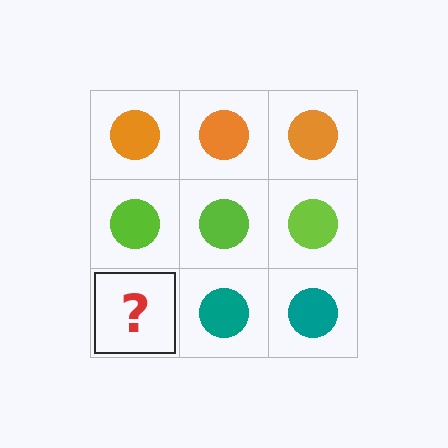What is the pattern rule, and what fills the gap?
The rule is that each row has a consistent color. The gap should be filled with a teal circle.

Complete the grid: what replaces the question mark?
The question mark should be replaced with a teal circle.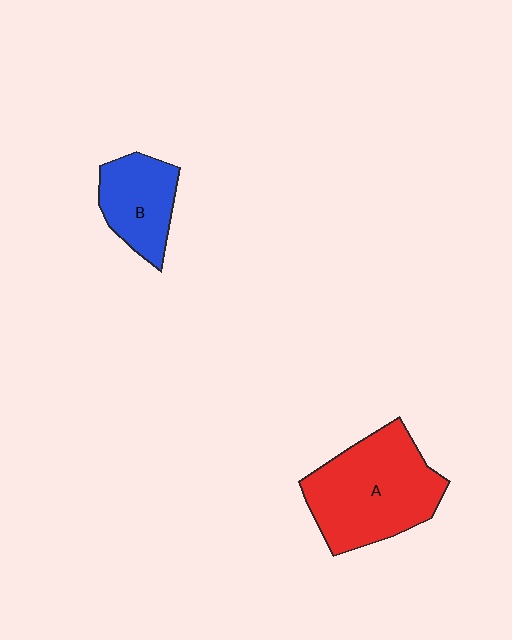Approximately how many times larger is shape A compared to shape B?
Approximately 1.9 times.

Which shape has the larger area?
Shape A (red).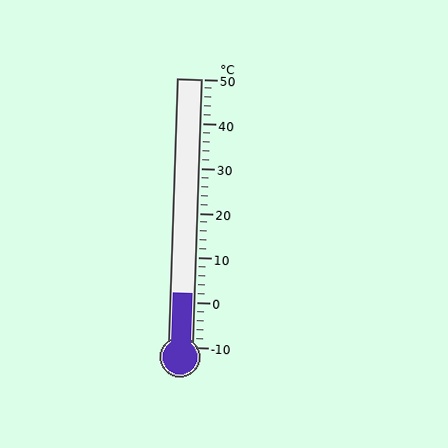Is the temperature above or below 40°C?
The temperature is below 40°C.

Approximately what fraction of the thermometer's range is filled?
The thermometer is filled to approximately 20% of its range.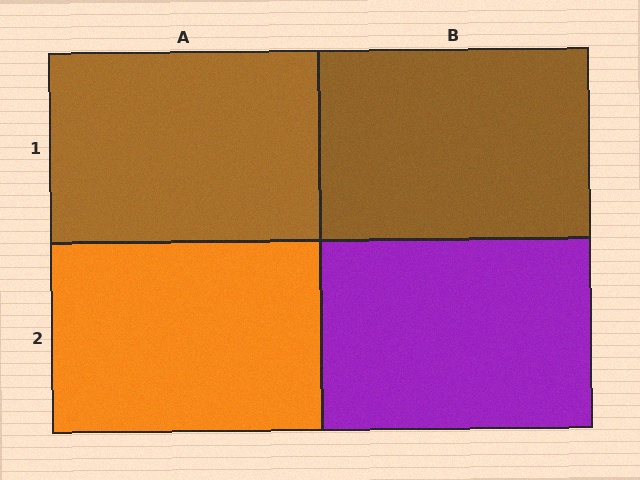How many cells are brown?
2 cells are brown.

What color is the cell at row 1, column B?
Brown.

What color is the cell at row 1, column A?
Brown.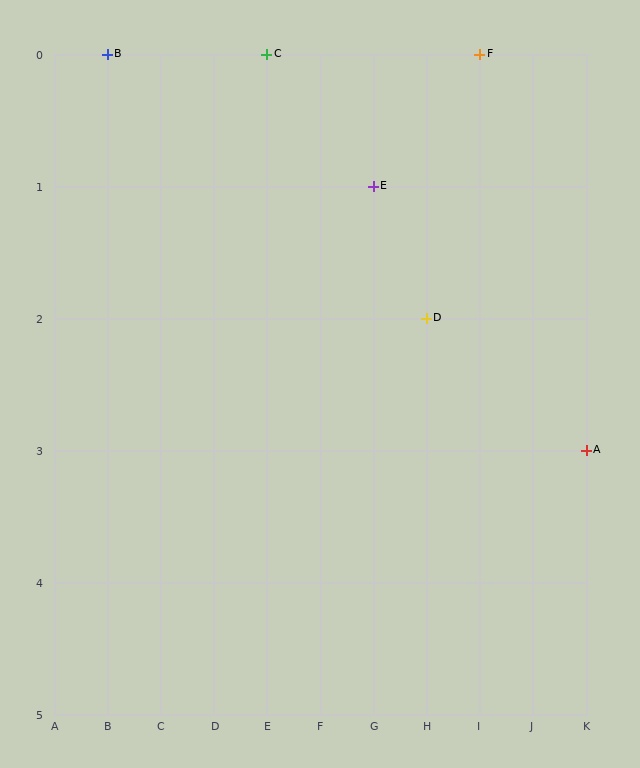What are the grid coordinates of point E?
Point E is at grid coordinates (G, 1).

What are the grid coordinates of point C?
Point C is at grid coordinates (E, 0).